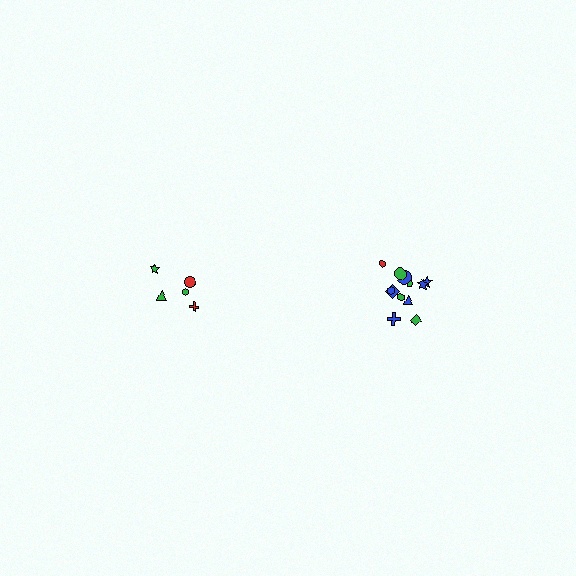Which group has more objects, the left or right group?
The right group.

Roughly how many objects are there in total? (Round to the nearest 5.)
Roughly 15 objects in total.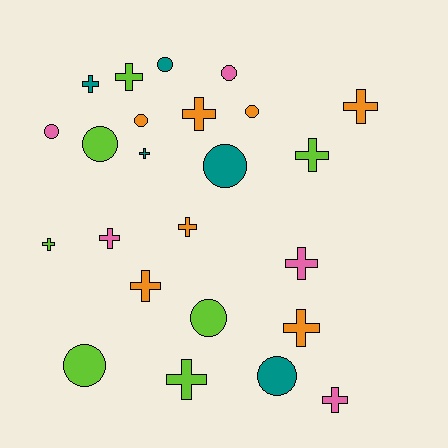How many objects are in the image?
There are 24 objects.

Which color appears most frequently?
Lime, with 7 objects.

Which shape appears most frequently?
Cross, with 14 objects.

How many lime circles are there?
There are 3 lime circles.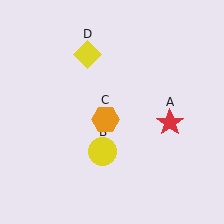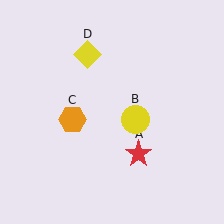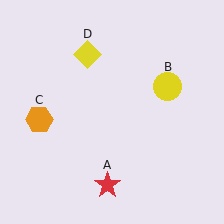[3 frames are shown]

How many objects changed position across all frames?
3 objects changed position: red star (object A), yellow circle (object B), orange hexagon (object C).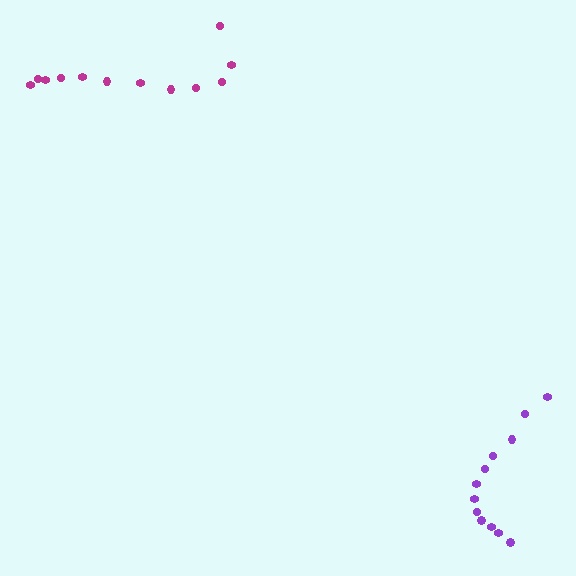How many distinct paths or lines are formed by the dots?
There are 2 distinct paths.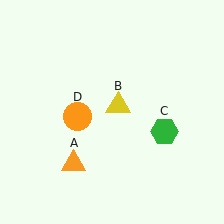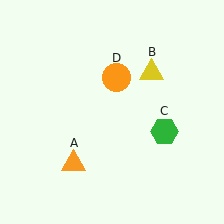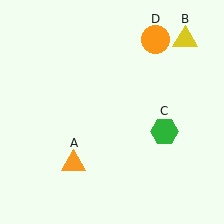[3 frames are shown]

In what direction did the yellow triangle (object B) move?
The yellow triangle (object B) moved up and to the right.